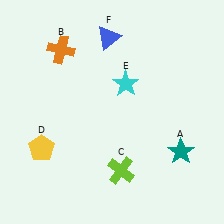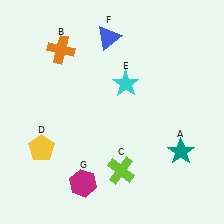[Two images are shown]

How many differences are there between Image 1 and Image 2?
There is 1 difference between the two images.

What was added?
A magenta hexagon (G) was added in Image 2.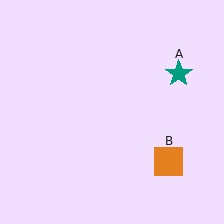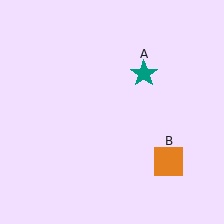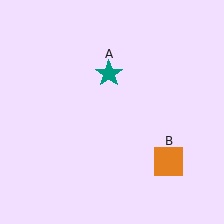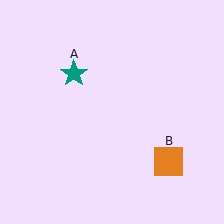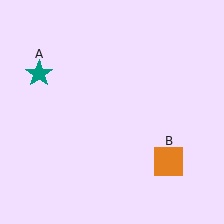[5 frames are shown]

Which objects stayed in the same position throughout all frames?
Orange square (object B) remained stationary.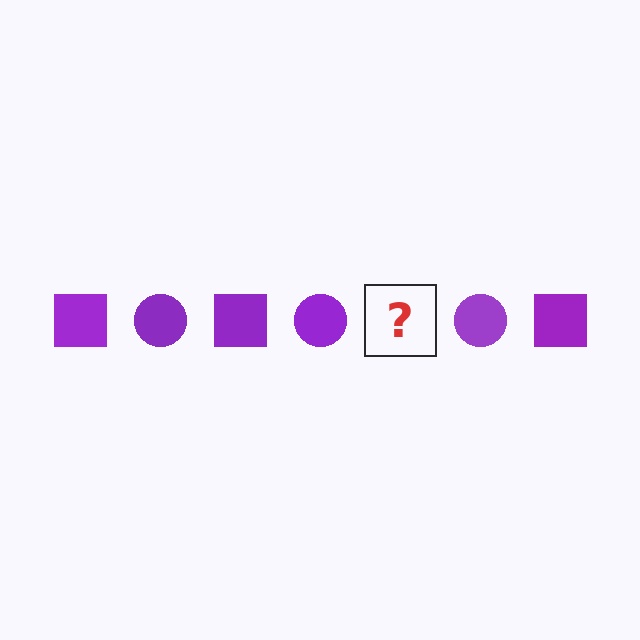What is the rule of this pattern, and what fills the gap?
The rule is that the pattern cycles through square, circle shapes in purple. The gap should be filled with a purple square.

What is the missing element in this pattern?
The missing element is a purple square.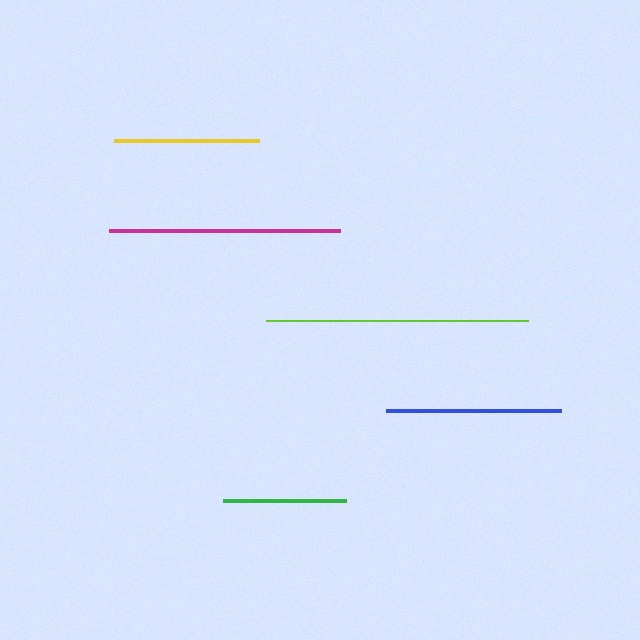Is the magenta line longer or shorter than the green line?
The magenta line is longer than the green line.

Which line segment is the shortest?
The green line is the shortest at approximately 123 pixels.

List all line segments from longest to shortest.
From longest to shortest: lime, magenta, blue, yellow, green.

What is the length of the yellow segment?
The yellow segment is approximately 145 pixels long.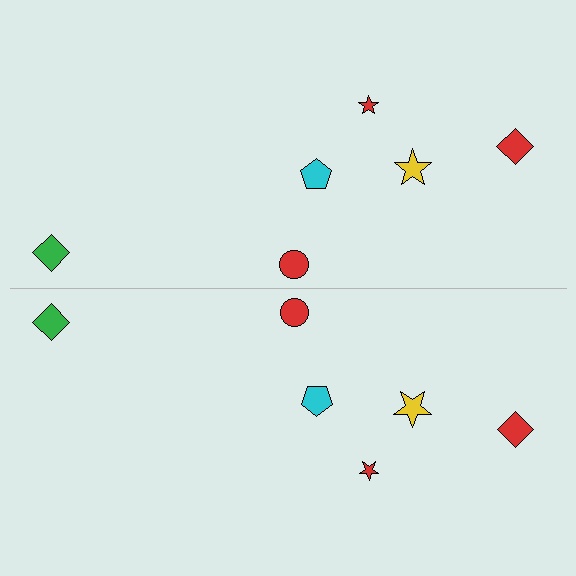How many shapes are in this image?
There are 12 shapes in this image.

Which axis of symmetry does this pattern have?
The pattern has a horizontal axis of symmetry running through the center of the image.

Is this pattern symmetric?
Yes, this pattern has bilateral (reflection) symmetry.